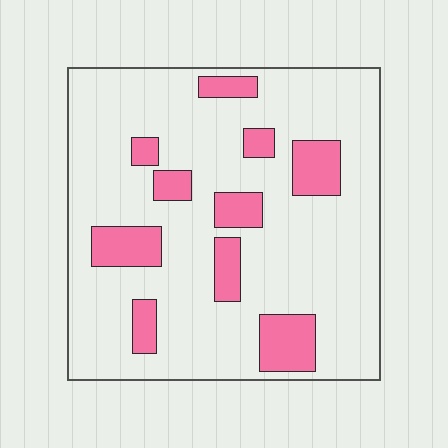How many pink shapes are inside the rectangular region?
10.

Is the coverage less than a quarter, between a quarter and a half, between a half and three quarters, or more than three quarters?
Less than a quarter.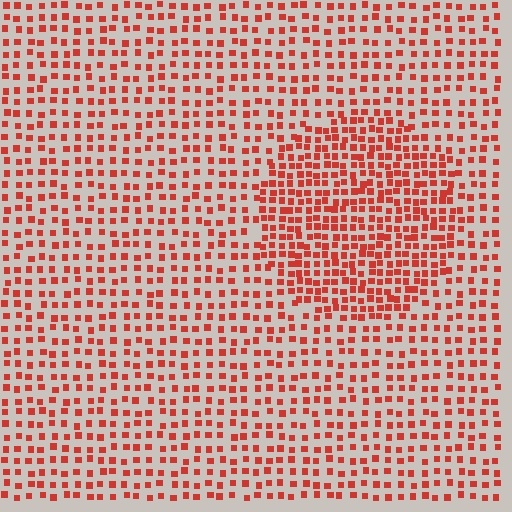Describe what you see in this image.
The image contains small red elements arranged at two different densities. A circle-shaped region is visible where the elements are more densely packed than the surrounding area.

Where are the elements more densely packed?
The elements are more densely packed inside the circle boundary.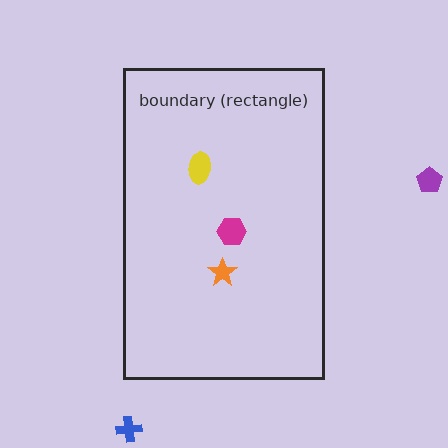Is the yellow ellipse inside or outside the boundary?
Inside.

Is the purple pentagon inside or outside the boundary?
Outside.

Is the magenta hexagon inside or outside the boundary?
Inside.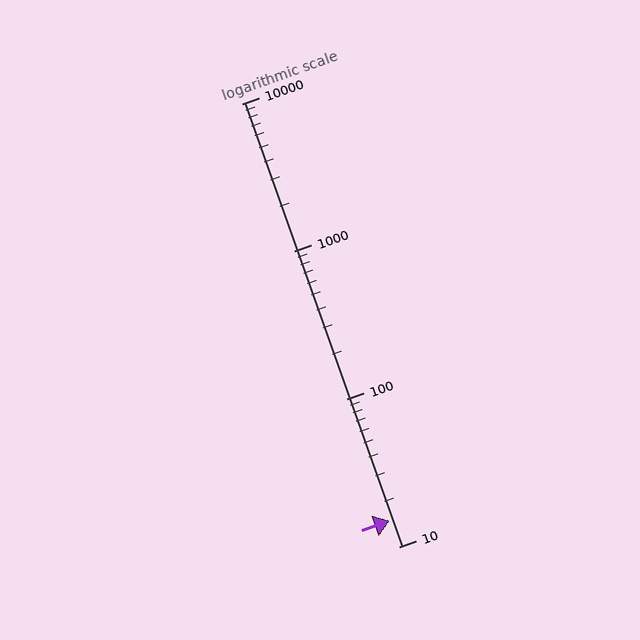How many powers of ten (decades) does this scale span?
The scale spans 3 decades, from 10 to 10000.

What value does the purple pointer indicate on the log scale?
The pointer indicates approximately 15.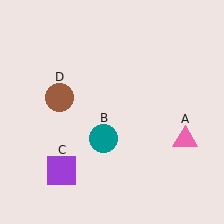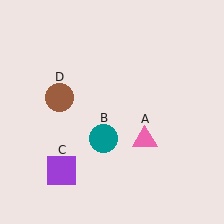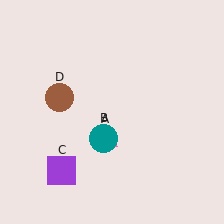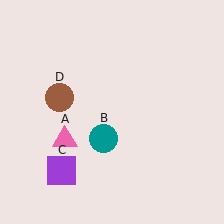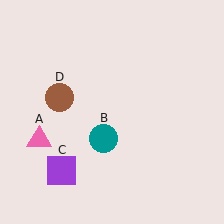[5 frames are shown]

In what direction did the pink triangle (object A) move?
The pink triangle (object A) moved left.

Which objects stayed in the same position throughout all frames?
Teal circle (object B) and purple square (object C) and brown circle (object D) remained stationary.